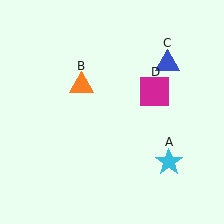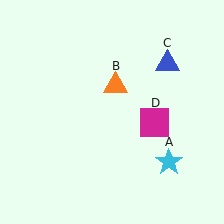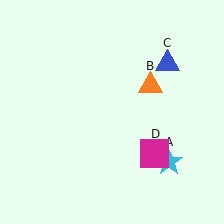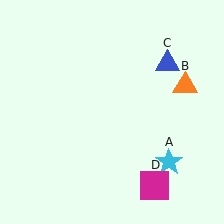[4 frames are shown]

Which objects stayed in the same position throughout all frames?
Cyan star (object A) and blue triangle (object C) remained stationary.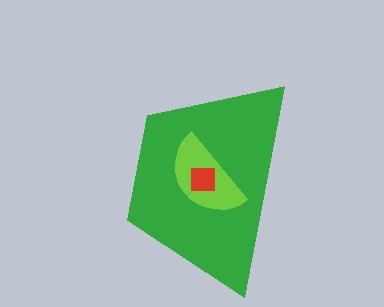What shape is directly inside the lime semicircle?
The red square.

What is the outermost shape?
The green trapezoid.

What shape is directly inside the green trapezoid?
The lime semicircle.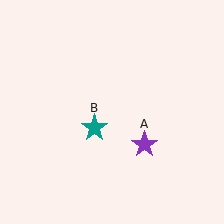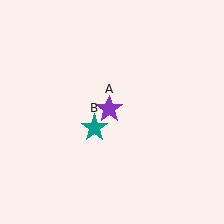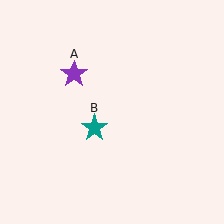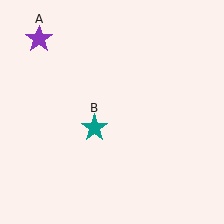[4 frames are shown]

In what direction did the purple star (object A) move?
The purple star (object A) moved up and to the left.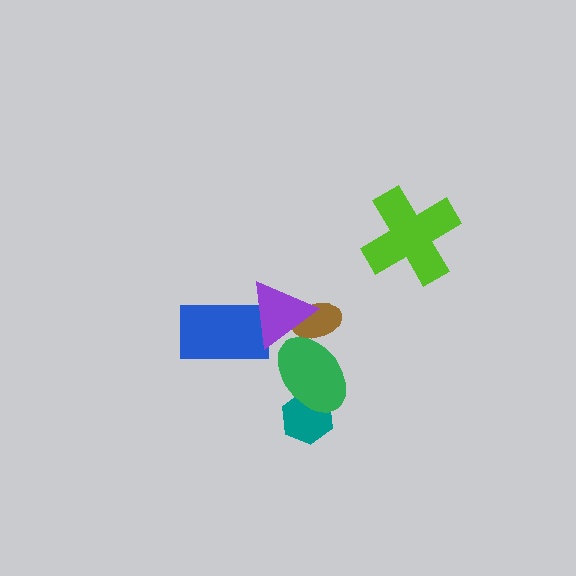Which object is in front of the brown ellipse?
The purple triangle is in front of the brown ellipse.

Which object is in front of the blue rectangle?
The purple triangle is in front of the blue rectangle.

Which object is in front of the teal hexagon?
The green ellipse is in front of the teal hexagon.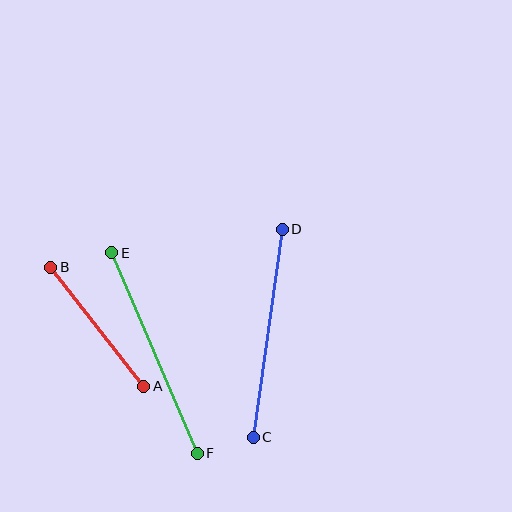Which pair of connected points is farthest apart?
Points E and F are farthest apart.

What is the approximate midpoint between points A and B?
The midpoint is at approximately (97, 327) pixels.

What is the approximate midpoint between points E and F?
The midpoint is at approximately (155, 353) pixels.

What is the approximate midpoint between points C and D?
The midpoint is at approximately (268, 333) pixels.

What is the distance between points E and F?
The distance is approximately 218 pixels.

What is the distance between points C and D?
The distance is approximately 210 pixels.